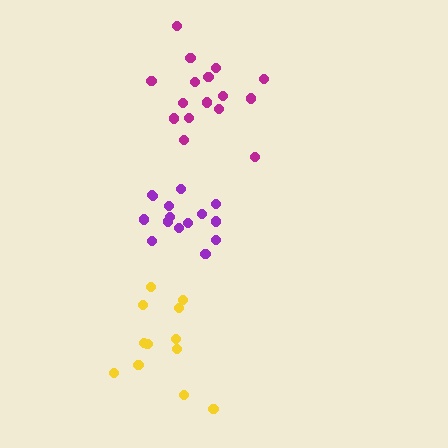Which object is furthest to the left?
The yellow cluster is leftmost.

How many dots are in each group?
Group 1: 15 dots, Group 2: 16 dots, Group 3: 12 dots (43 total).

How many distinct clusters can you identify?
There are 3 distinct clusters.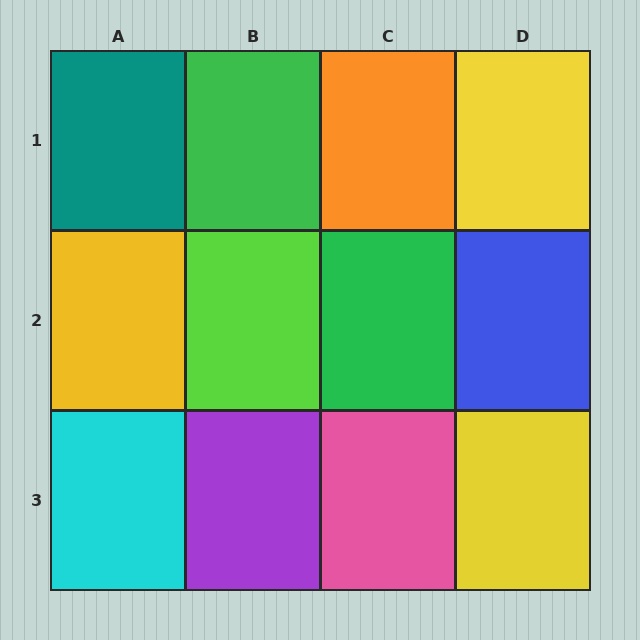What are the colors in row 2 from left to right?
Yellow, lime, green, blue.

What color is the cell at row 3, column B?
Purple.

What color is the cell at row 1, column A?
Teal.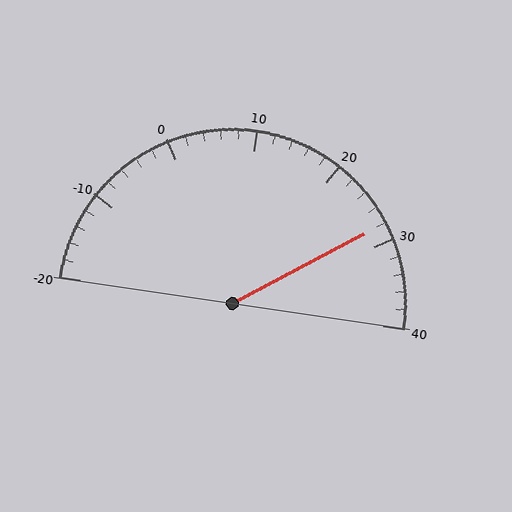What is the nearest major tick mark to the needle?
The nearest major tick mark is 30.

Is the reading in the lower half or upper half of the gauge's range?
The reading is in the upper half of the range (-20 to 40).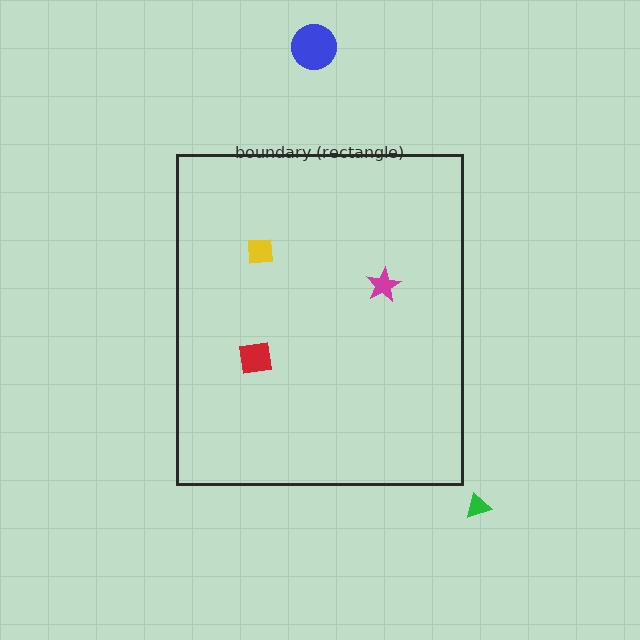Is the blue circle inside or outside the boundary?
Outside.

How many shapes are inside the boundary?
3 inside, 2 outside.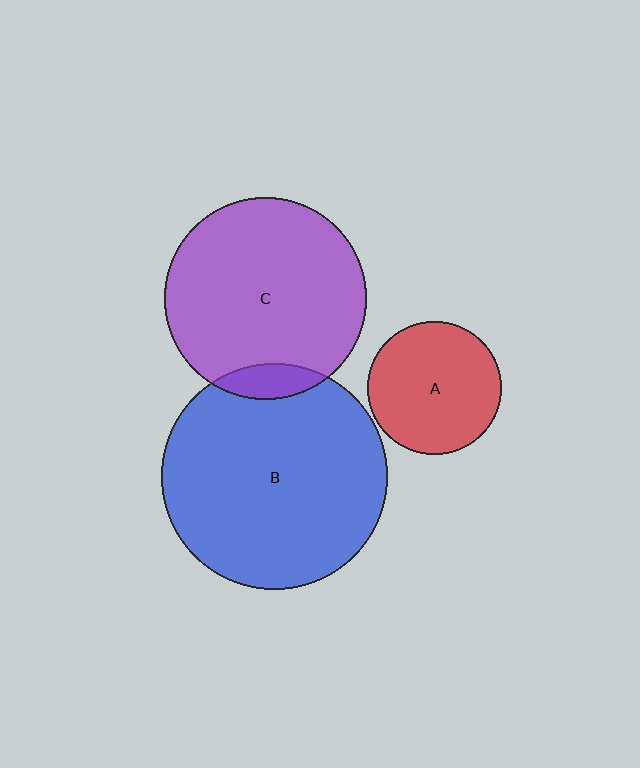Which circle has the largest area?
Circle B (blue).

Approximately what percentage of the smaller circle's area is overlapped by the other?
Approximately 10%.